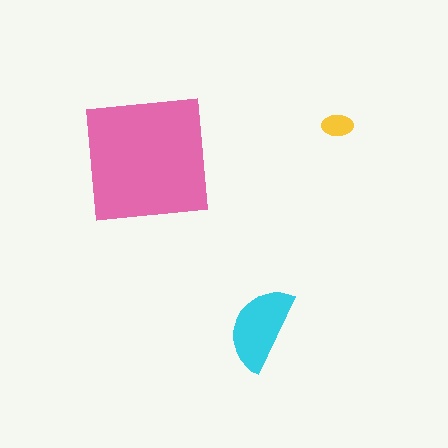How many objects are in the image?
There are 3 objects in the image.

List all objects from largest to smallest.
The pink square, the cyan semicircle, the yellow ellipse.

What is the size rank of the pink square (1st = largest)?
1st.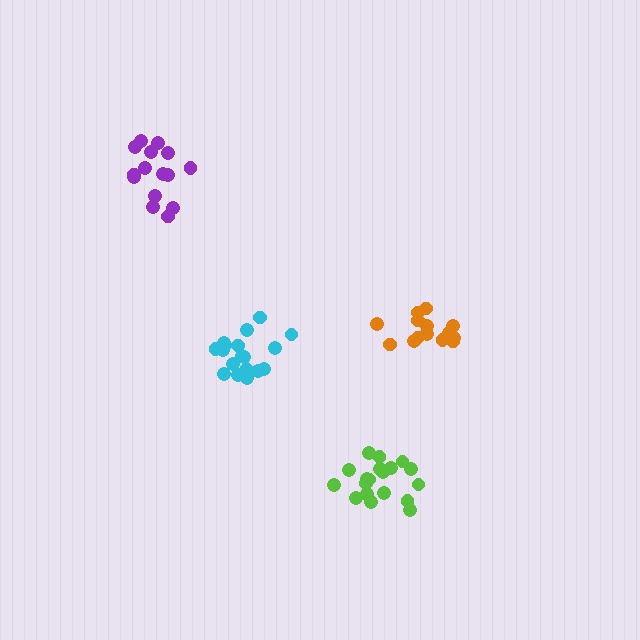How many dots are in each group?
Group 1: 19 dots, Group 2: 19 dots, Group 3: 14 dots, Group 4: 15 dots (67 total).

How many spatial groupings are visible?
There are 4 spatial groupings.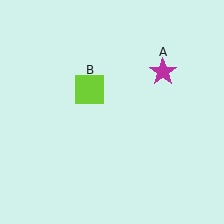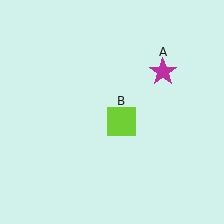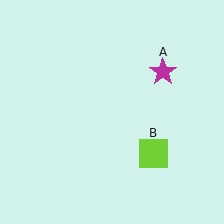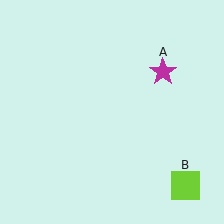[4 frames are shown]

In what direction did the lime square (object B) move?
The lime square (object B) moved down and to the right.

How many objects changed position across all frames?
1 object changed position: lime square (object B).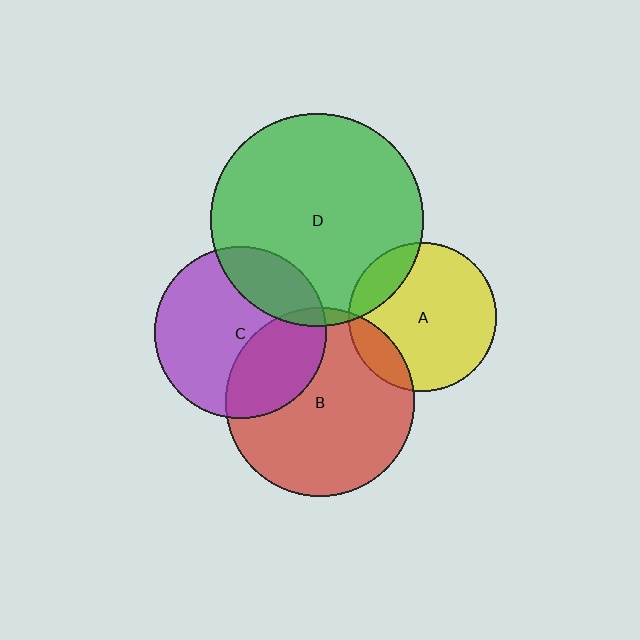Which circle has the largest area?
Circle D (green).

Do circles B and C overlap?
Yes.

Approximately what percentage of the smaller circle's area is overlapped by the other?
Approximately 35%.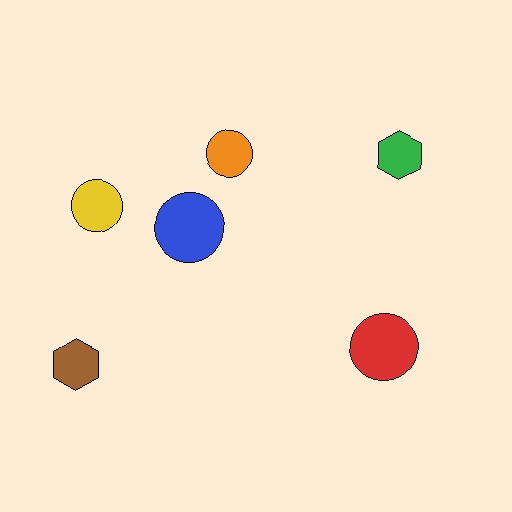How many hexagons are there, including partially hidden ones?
There are 2 hexagons.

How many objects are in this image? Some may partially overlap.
There are 6 objects.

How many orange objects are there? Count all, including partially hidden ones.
There is 1 orange object.